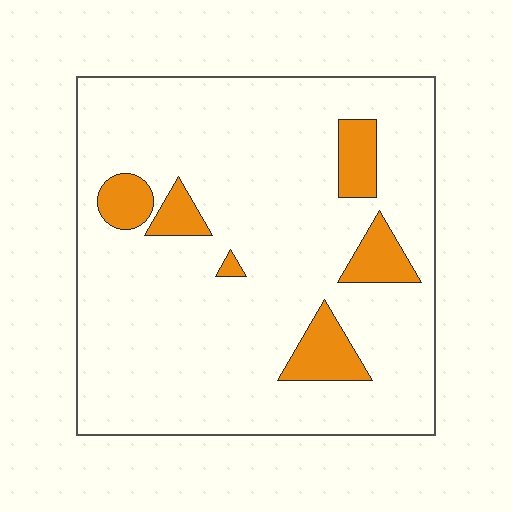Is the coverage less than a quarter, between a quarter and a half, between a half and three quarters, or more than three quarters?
Less than a quarter.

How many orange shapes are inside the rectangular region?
6.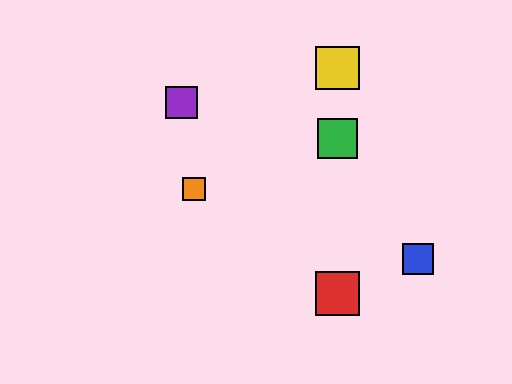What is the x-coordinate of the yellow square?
The yellow square is at x≈338.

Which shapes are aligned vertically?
The red square, the green square, the yellow square are aligned vertically.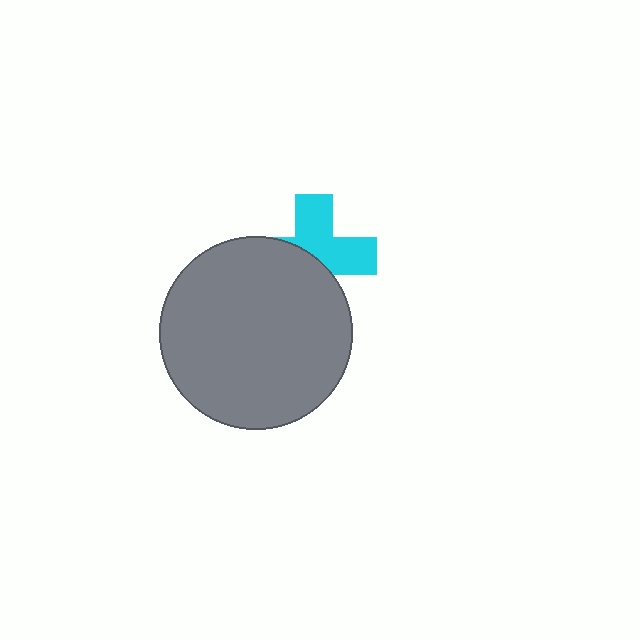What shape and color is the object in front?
The object in front is a gray circle.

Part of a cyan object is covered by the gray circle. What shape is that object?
It is a cross.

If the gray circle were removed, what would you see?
You would see the complete cyan cross.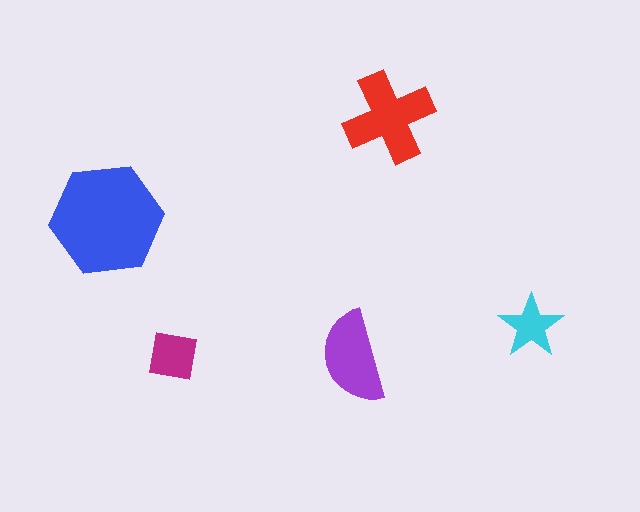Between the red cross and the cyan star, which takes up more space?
The red cross.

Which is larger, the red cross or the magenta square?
The red cross.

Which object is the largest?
The blue hexagon.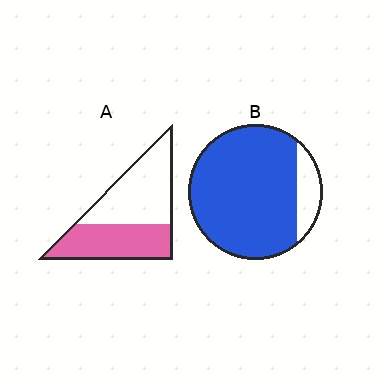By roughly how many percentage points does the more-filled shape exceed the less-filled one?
By roughly 40 percentage points (B over A).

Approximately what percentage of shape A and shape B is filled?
A is approximately 45% and B is approximately 85%.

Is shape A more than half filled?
No.